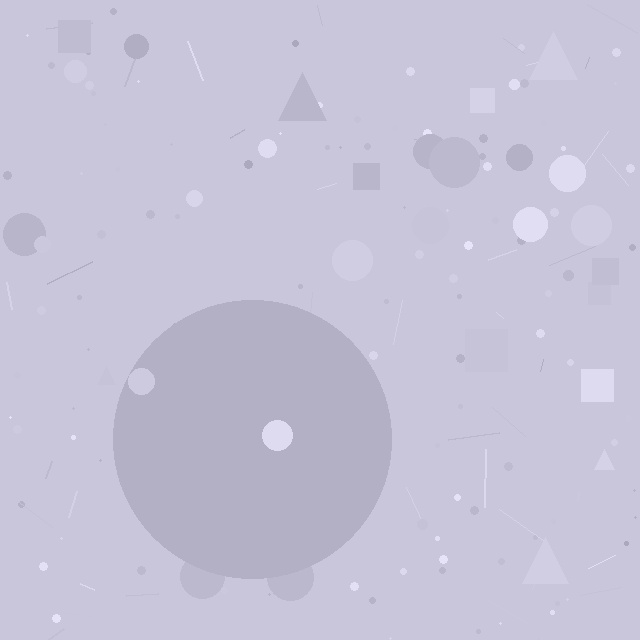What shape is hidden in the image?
A circle is hidden in the image.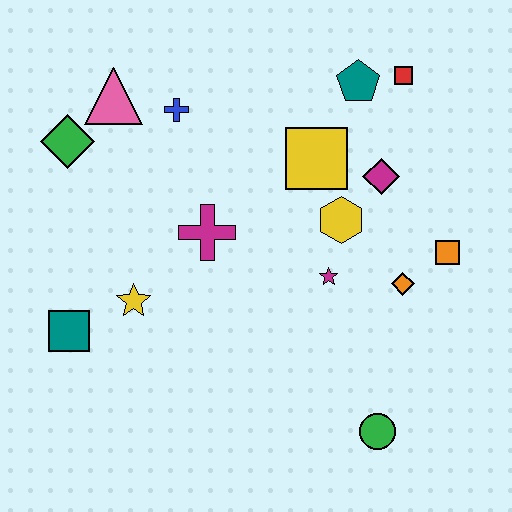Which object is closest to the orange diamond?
The orange square is closest to the orange diamond.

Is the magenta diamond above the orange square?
Yes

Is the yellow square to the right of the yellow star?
Yes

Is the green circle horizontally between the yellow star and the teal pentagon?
No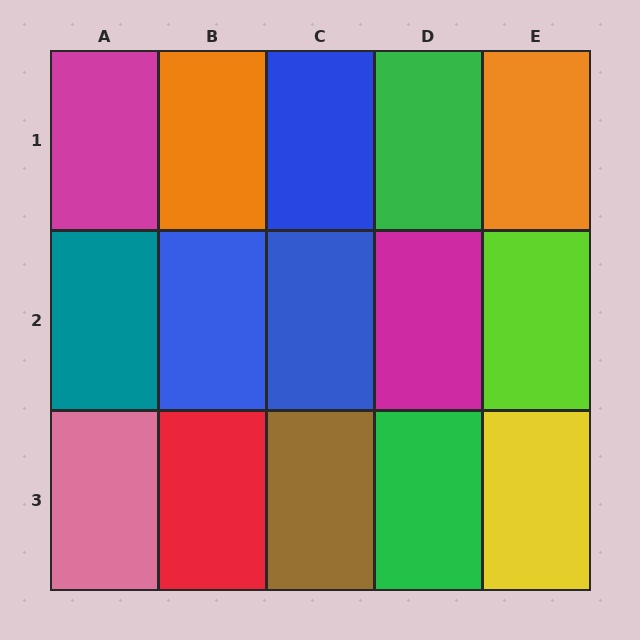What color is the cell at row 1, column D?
Green.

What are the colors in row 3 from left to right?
Pink, red, brown, green, yellow.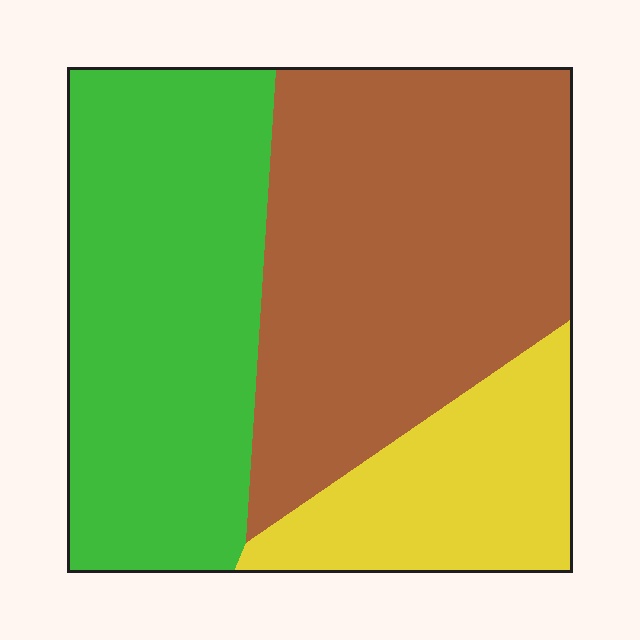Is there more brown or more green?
Brown.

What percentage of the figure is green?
Green takes up about three eighths (3/8) of the figure.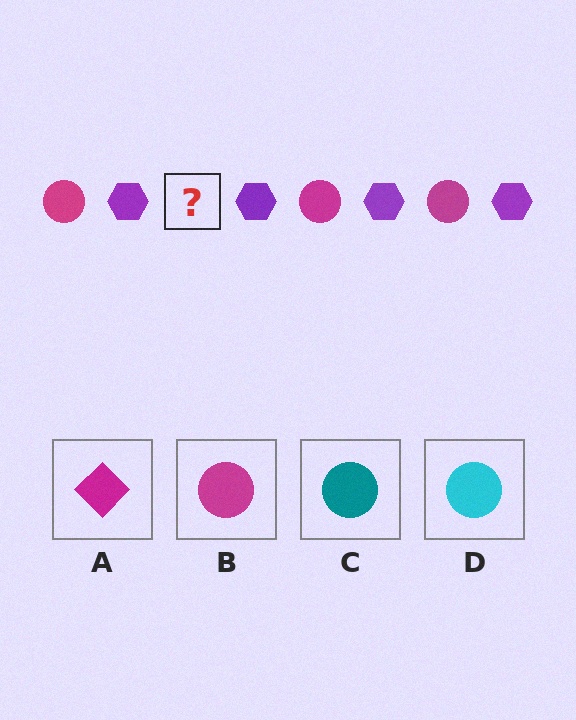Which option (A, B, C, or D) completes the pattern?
B.